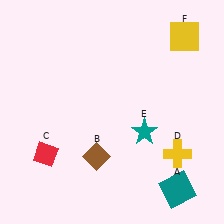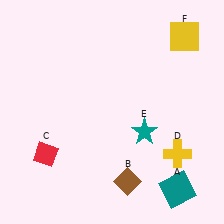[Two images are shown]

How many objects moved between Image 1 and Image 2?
1 object moved between the two images.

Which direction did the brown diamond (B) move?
The brown diamond (B) moved right.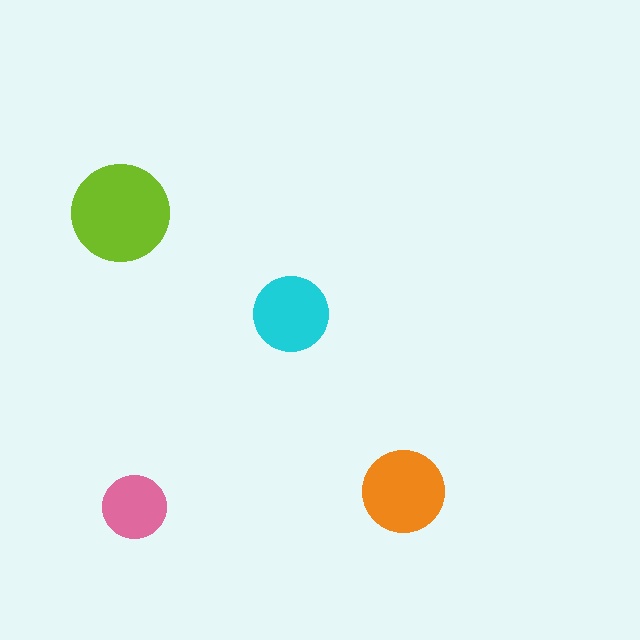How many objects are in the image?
There are 4 objects in the image.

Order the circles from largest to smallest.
the lime one, the orange one, the cyan one, the pink one.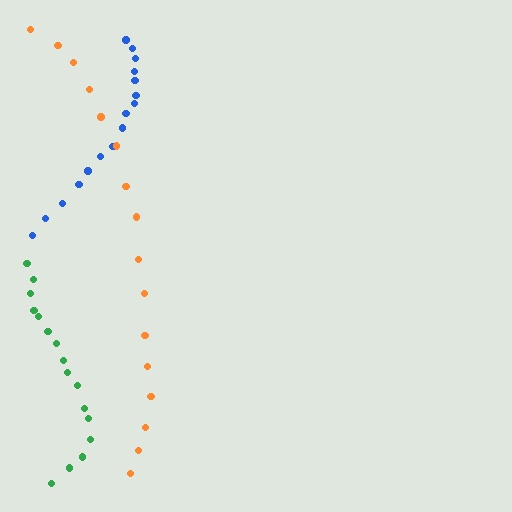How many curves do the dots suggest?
There are 3 distinct paths.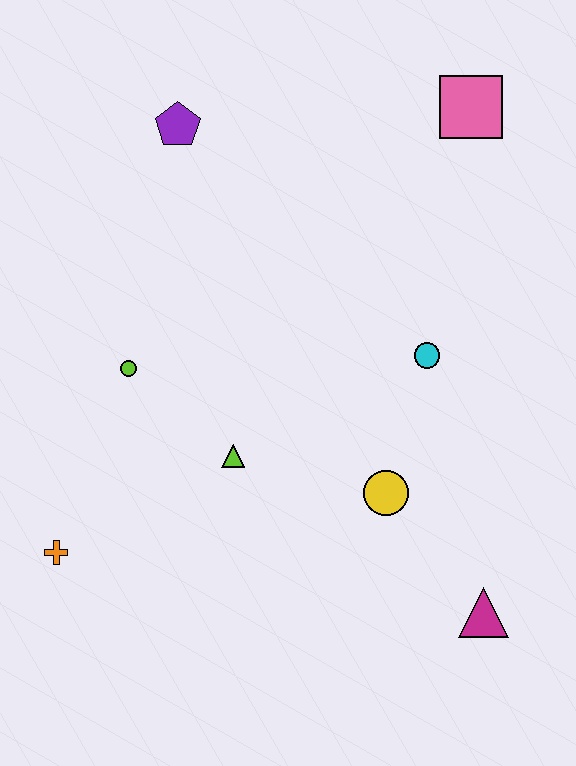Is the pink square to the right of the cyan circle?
Yes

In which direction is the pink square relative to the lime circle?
The pink square is to the right of the lime circle.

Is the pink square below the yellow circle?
No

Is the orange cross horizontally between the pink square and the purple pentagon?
No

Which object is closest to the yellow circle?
The cyan circle is closest to the yellow circle.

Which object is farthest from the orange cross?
The pink square is farthest from the orange cross.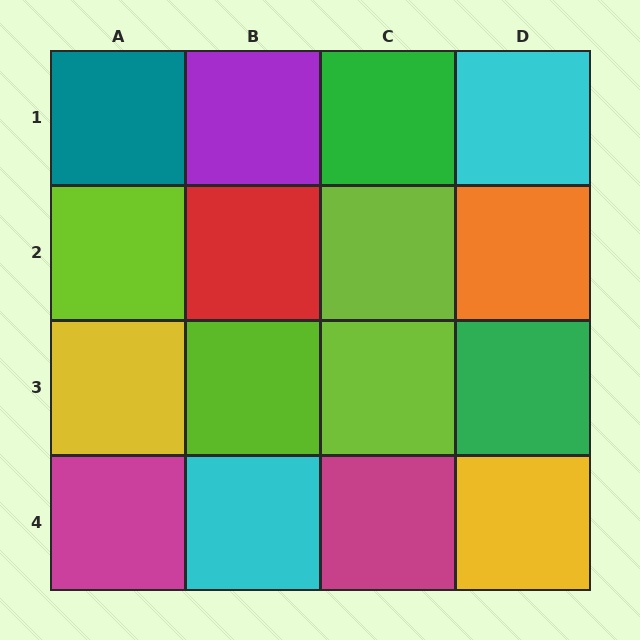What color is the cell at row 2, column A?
Lime.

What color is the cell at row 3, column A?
Yellow.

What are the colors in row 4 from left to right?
Magenta, cyan, magenta, yellow.